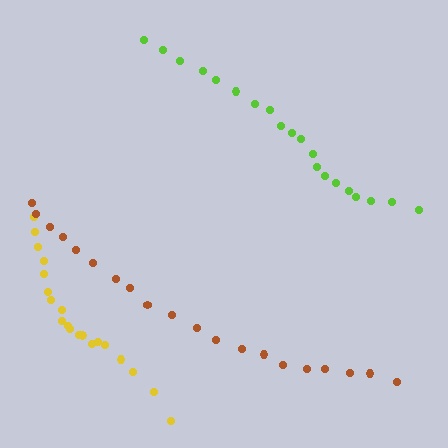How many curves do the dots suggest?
There are 3 distinct paths.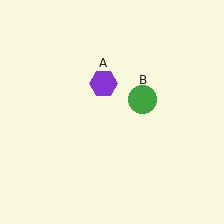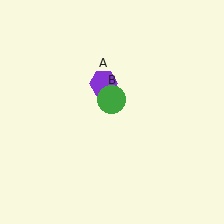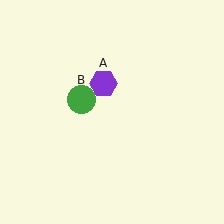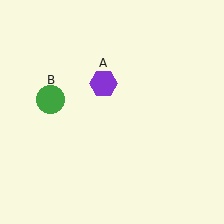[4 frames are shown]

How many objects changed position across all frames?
1 object changed position: green circle (object B).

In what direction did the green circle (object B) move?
The green circle (object B) moved left.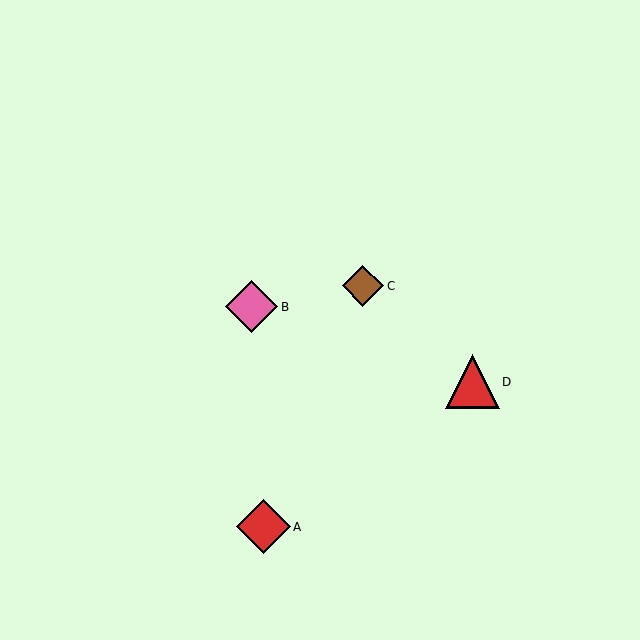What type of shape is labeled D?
Shape D is a red triangle.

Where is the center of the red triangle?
The center of the red triangle is at (472, 382).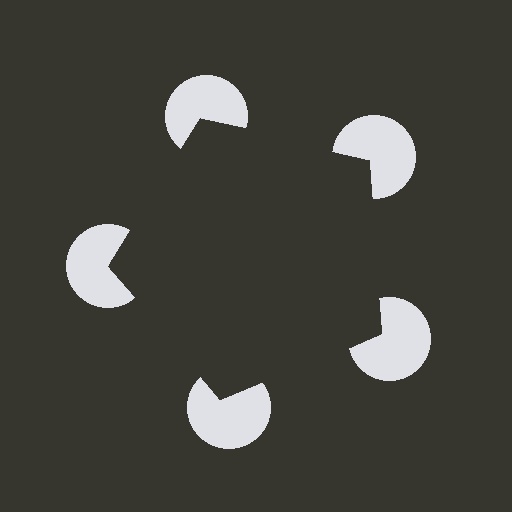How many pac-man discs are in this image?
There are 5 — one at each vertex of the illusory pentagon.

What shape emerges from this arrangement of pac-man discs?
An illusory pentagon — its edges are inferred from the aligned wedge cuts in the pac-man discs, not physically drawn.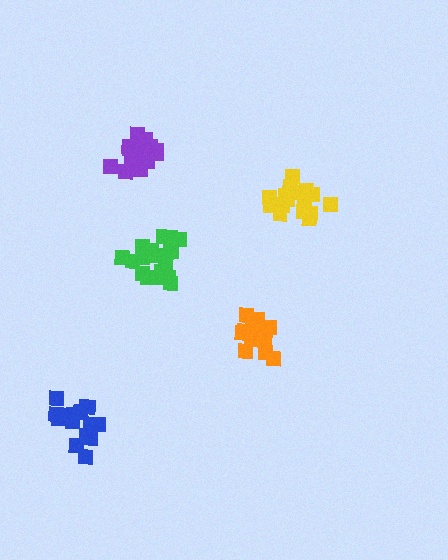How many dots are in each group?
Group 1: 17 dots, Group 2: 19 dots, Group 3: 18 dots, Group 4: 14 dots, Group 5: 17 dots (85 total).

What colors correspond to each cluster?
The clusters are colored: yellow, green, purple, orange, blue.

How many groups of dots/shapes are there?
There are 5 groups.